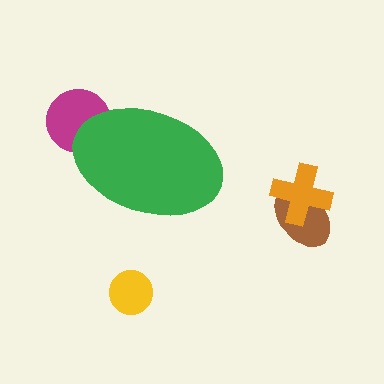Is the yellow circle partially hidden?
No, the yellow circle is fully visible.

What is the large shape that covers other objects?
A green ellipse.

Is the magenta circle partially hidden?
Yes, the magenta circle is partially hidden behind the green ellipse.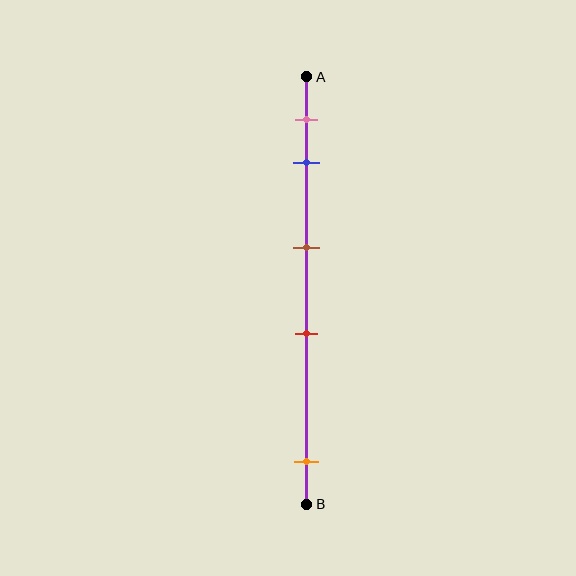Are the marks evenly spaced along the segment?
No, the marks are not evenly spaced.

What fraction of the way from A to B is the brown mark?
The brown mark is approximately 40% (0.4) of the way from A to B.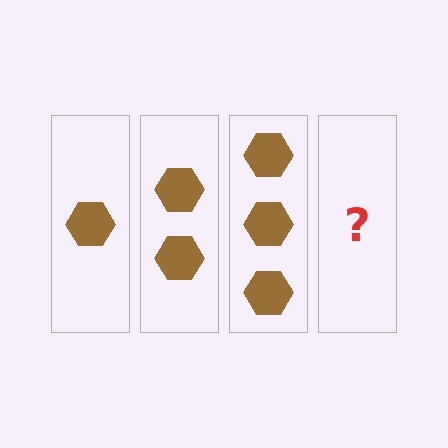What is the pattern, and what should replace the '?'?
The pattern is that each step adds one more hexagon. The '?' should be 4 hexagons.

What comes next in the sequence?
The next element should be 4 hexagons.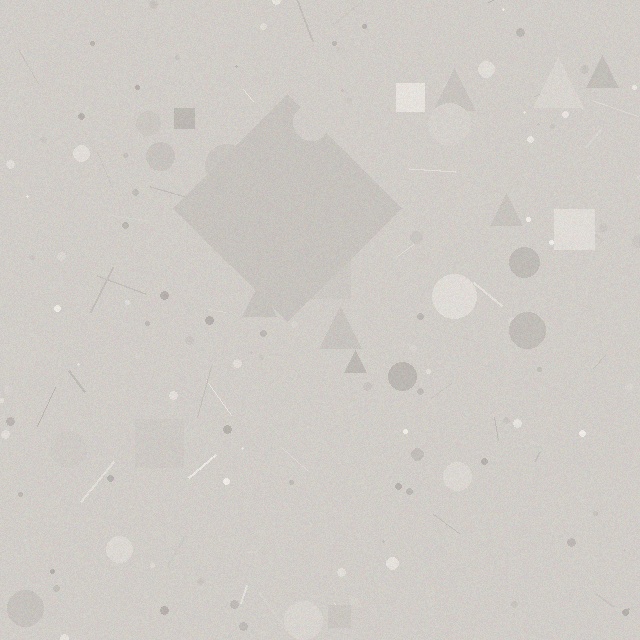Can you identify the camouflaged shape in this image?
The camouflaged shape is a diamond.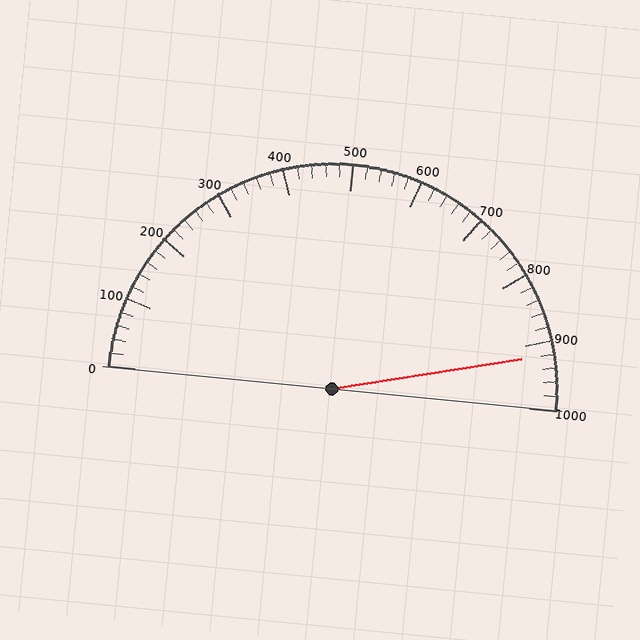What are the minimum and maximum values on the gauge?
The gauge ranges from 0 to 1000.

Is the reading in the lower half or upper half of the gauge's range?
The reading is in the upper half of the range (0 to 1000).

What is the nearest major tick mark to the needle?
The nearest major tick mark is 900.